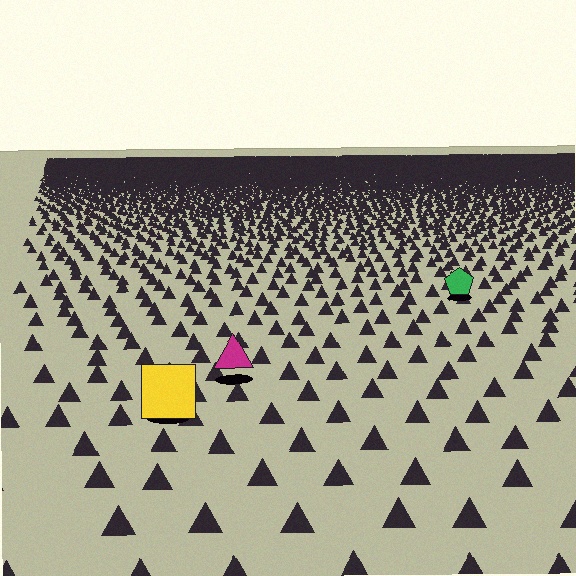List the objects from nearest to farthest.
From nearest to farthest: the yellow square, the magenta triangle, the green pentagon.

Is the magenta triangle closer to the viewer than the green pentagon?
Yes. The magenta triangle is closer — you can tell from the texture gradient: the ground texture is coarser near it.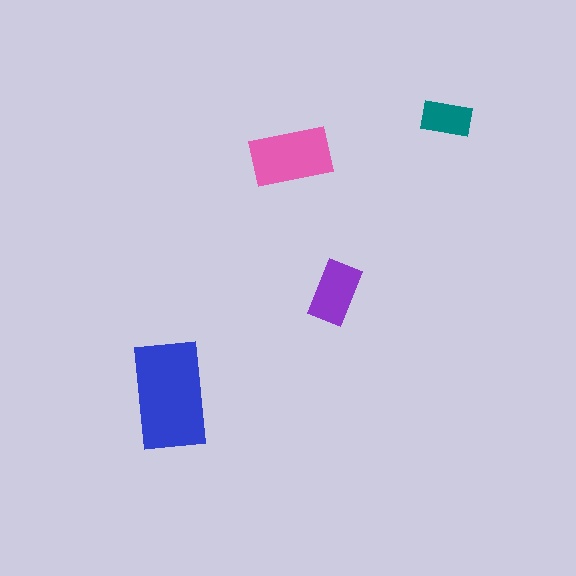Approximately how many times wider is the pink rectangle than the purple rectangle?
About 1.5 times wider.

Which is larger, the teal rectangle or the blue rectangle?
The blue one.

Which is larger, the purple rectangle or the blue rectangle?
The blue one.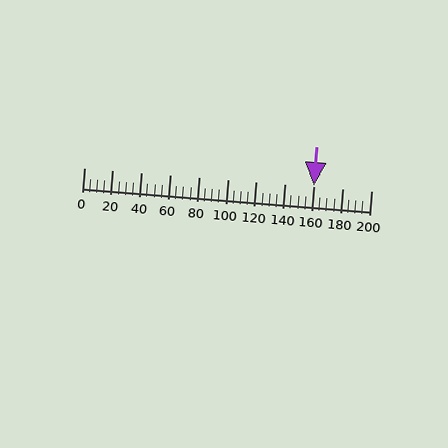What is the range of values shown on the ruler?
The ruler shows values from 0 to 200.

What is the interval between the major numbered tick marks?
The major tick marks are spaced 20 units apart.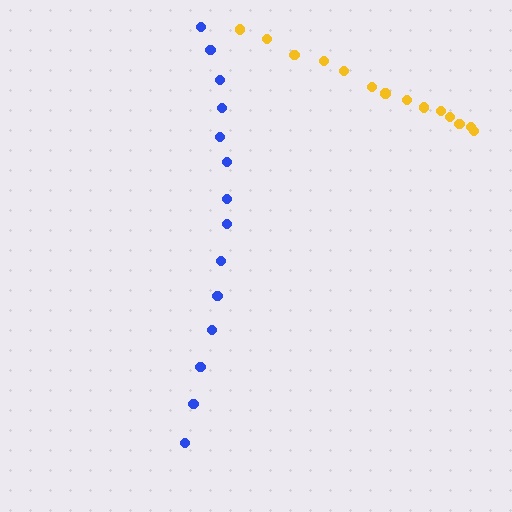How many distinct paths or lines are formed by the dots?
There are 2 distinct paths.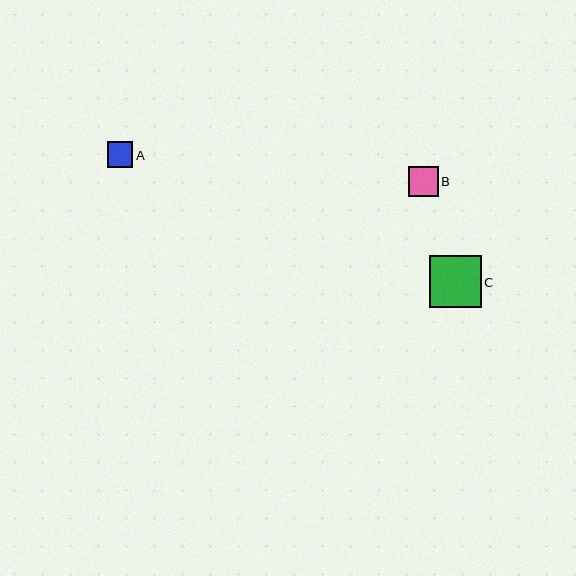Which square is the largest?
Square C is the largest with a size of approximately 52 pixels.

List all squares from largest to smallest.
From largest to smallest: C, B, A.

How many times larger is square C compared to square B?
Square C is approximately 1.7 times the size of square B.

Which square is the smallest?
Square A is the smallest with a size of approximately 26 pixels.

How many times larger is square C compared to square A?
Square C is approximately 2.0 times the size of square A.